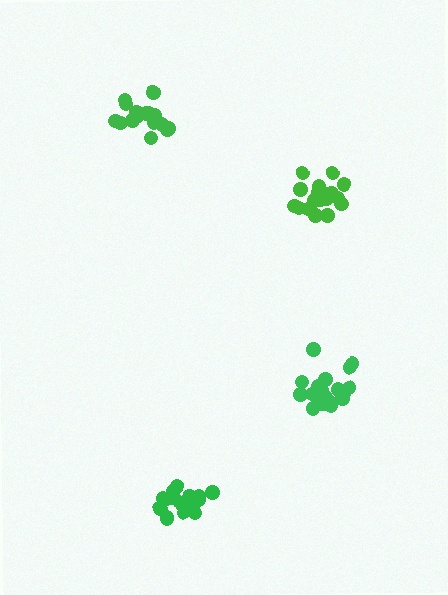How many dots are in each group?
Group 1: 18 dots, Group 2: 18 dots, Group 3: 18 dots, Group 4: 18 dots (72 total).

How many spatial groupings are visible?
There are 4 spatial groupings.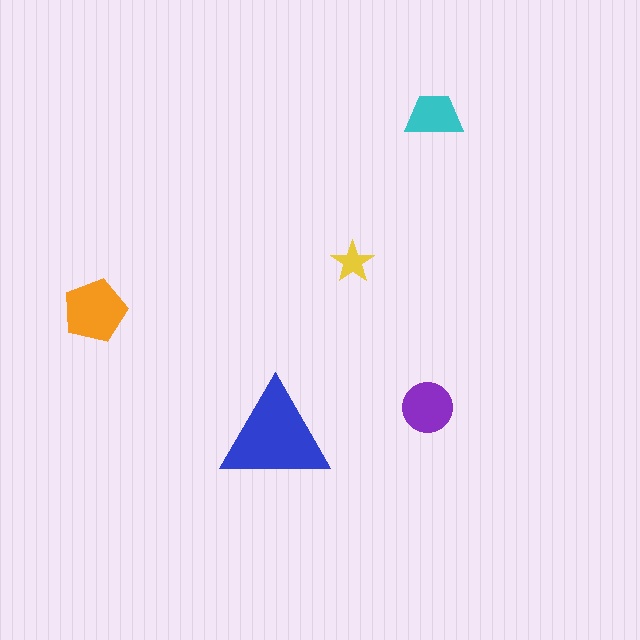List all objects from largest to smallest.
The blue triangle, the orange pentagon, the purple circle, the cyan trapezoid, the yellow star.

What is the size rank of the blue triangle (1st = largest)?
1st.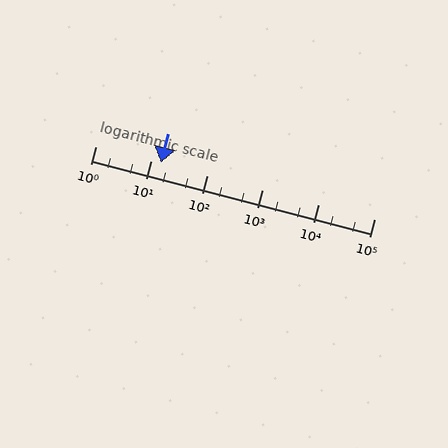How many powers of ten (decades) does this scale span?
The scale spans 5 decades, from 1 to 100000.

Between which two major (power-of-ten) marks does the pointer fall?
The pointer is between 10 and 100.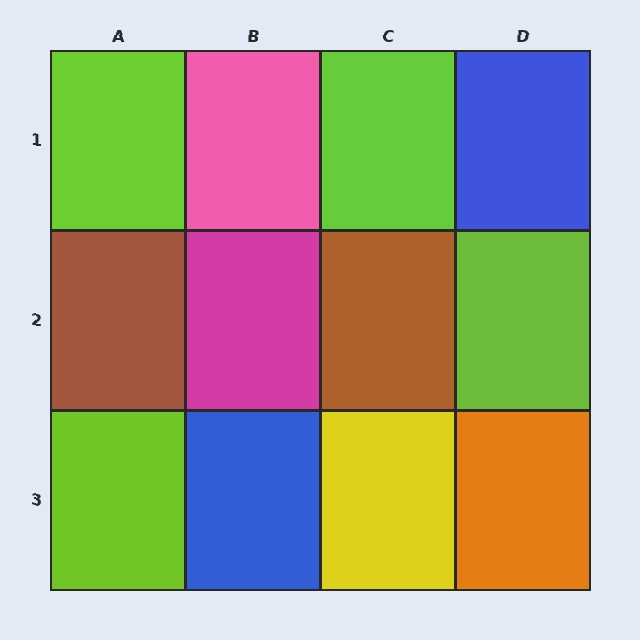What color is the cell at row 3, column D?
Orange.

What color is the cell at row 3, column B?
Blue.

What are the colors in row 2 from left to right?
Brown, magenta, brown, lime.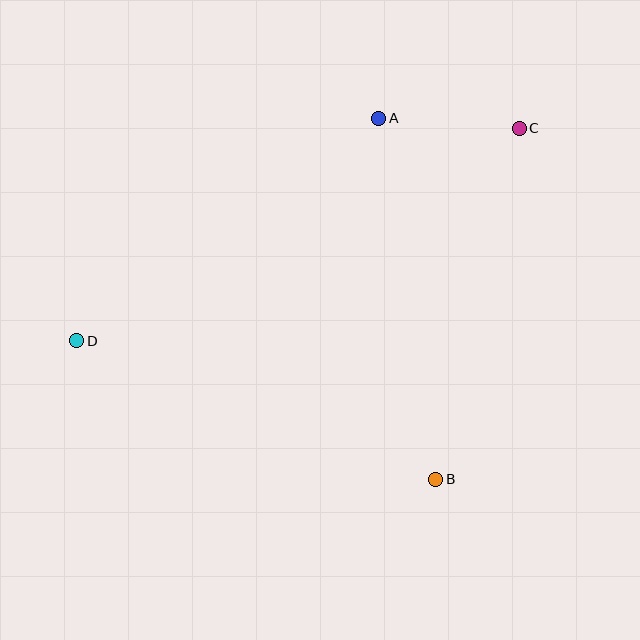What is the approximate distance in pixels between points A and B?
The distance between A and B is approximately 365 pixels.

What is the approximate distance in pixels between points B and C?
The distance between B and C is approximately 361 pixels.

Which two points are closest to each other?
Points A and C are closest to each other.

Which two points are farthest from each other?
Points C and D are farthest from each other.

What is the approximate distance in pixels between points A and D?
The distance between A and D is approximately 375 pixels.